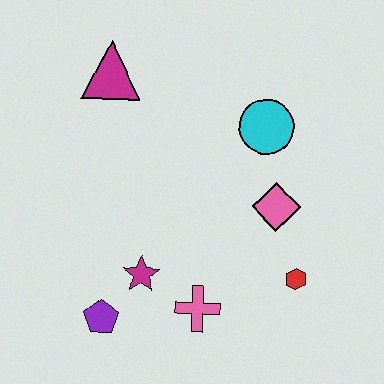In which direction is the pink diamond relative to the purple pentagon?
The pink diamond is to the right of the purple pentagon.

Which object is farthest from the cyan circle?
The purple pentagon is farthest from the cyan circle.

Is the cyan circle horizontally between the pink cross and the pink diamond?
Yes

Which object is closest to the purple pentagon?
The magenta star is closest to the purple pentagon.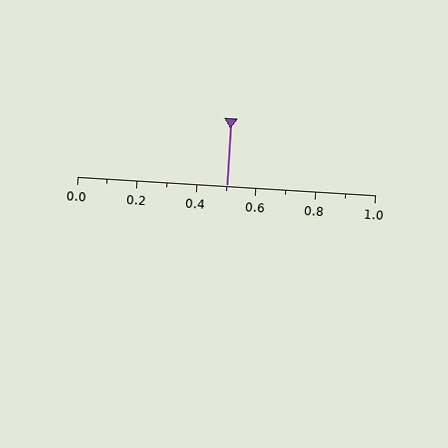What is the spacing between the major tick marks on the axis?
The major ticks are spaced 0.2 apart.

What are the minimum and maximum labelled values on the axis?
The axis runs from 0.0 to 1.0.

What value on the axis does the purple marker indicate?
The marker indicates approximately 0.5.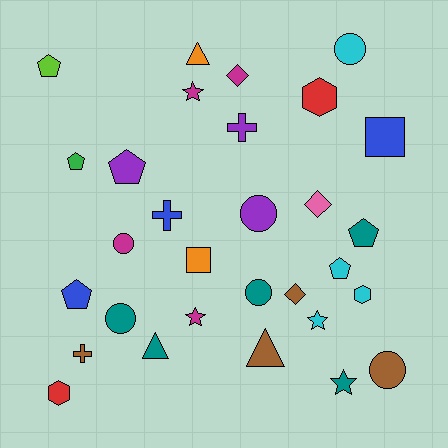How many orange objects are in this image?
There are 2 orange objects.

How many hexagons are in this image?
There are 3 hexagons.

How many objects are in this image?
There are 30 objects.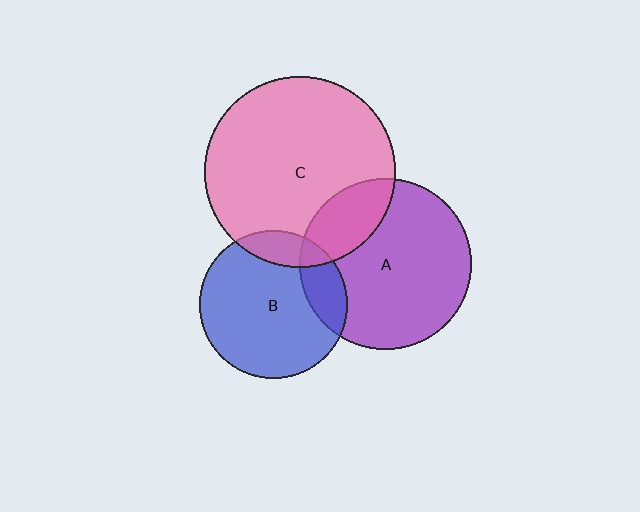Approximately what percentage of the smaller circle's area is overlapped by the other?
Approximately 15%.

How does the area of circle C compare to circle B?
Approximately 1.7 times.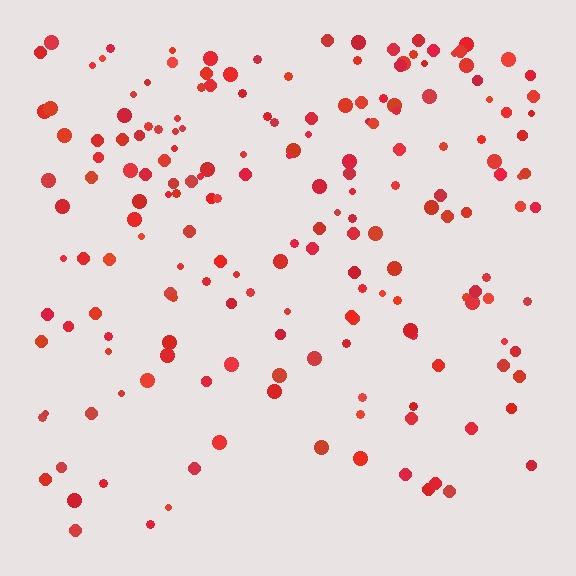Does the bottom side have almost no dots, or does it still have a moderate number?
Still a moderate number, just noticeably fewer than the top.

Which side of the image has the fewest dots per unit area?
The bottom.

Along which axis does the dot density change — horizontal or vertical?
Vertical.